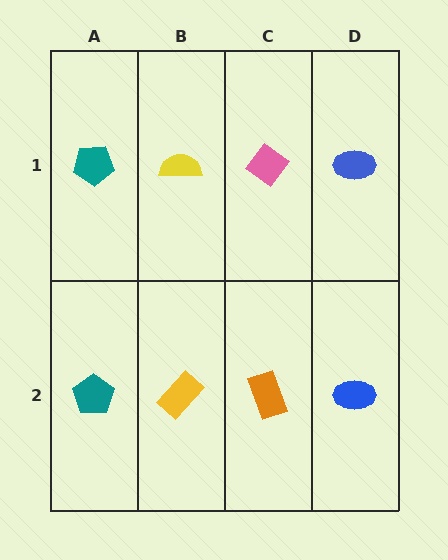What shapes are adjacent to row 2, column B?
A yellow semicircle (row 1, column B), a teal pentagon (row 2, column A), an orange rectangle (row 2, column C).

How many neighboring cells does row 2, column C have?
3.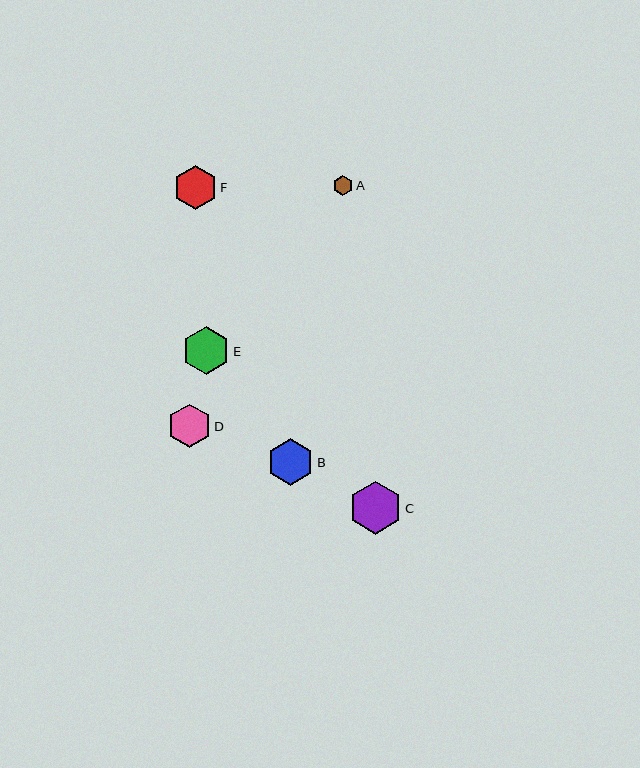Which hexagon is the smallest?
Hexagon A is the smallest with a size of approximately 20 pixels.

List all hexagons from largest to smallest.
From largest to smallest: C, E, B, D, F, A.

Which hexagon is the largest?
Hexagon C is the largest with a size of approximately 53 pixels.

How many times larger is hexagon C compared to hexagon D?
Hexagon C is approximately 1.2 times the size of hexagon D.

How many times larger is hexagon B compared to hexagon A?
Hexagon B is approximately 2.3 times the size of hexagon A.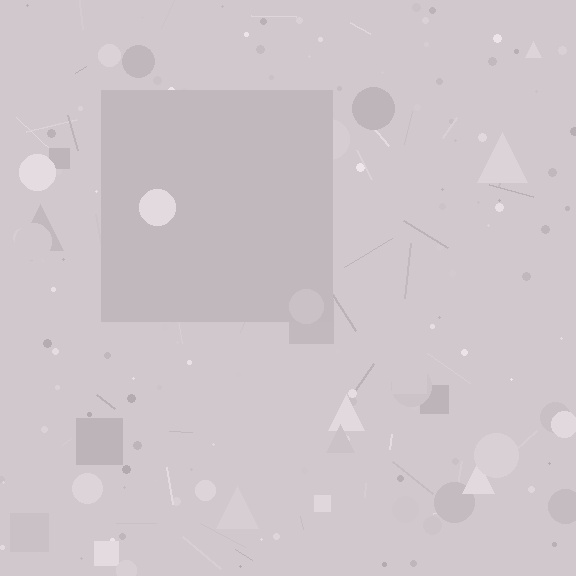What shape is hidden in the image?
A square is hidden in the image.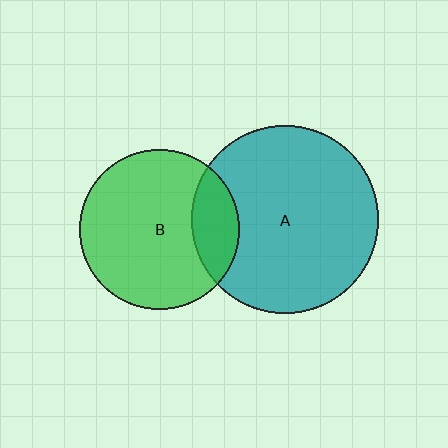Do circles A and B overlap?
Yes.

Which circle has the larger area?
Circle A (teal).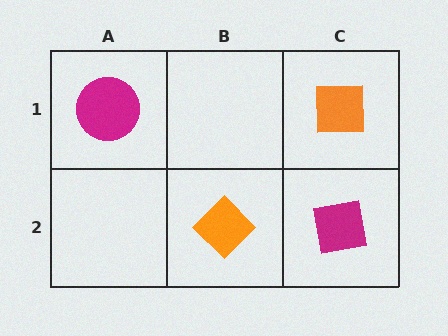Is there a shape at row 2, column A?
No, that cell is empty.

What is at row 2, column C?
A magenta square.